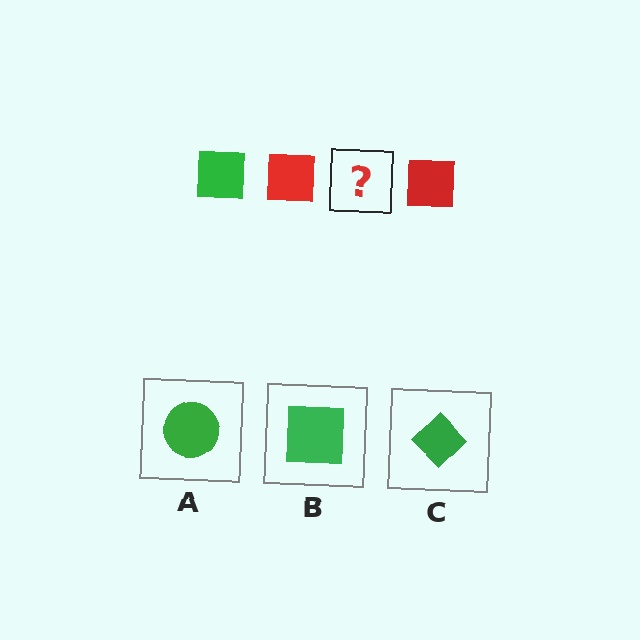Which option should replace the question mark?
Option B.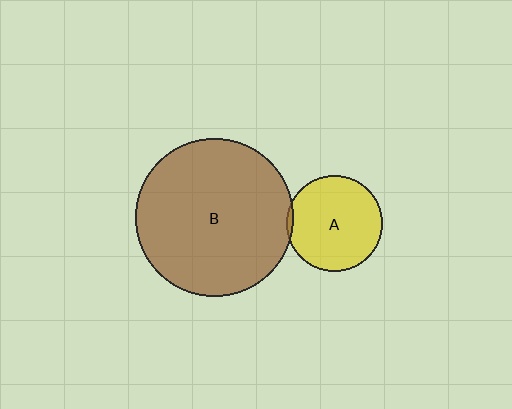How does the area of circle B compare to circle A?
Approximately 2.7 times.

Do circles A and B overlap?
Yes.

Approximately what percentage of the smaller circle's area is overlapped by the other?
Approximately 5%.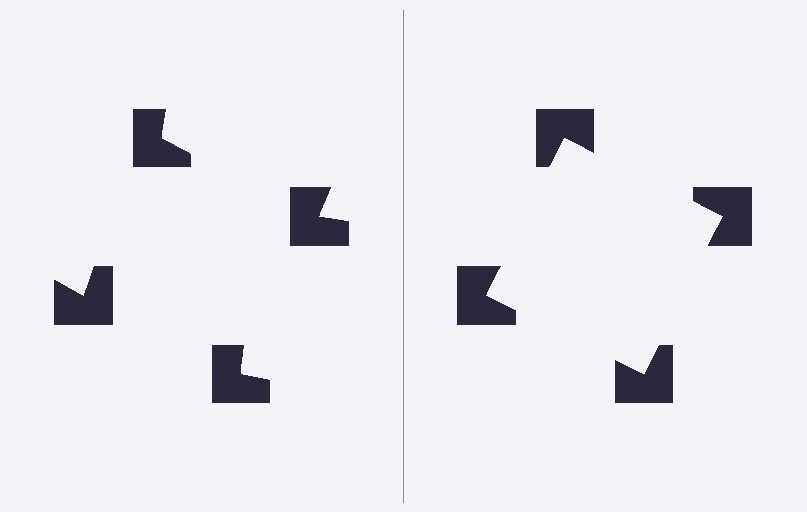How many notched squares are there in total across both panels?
8 — 4 on each side.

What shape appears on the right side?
An illusory square.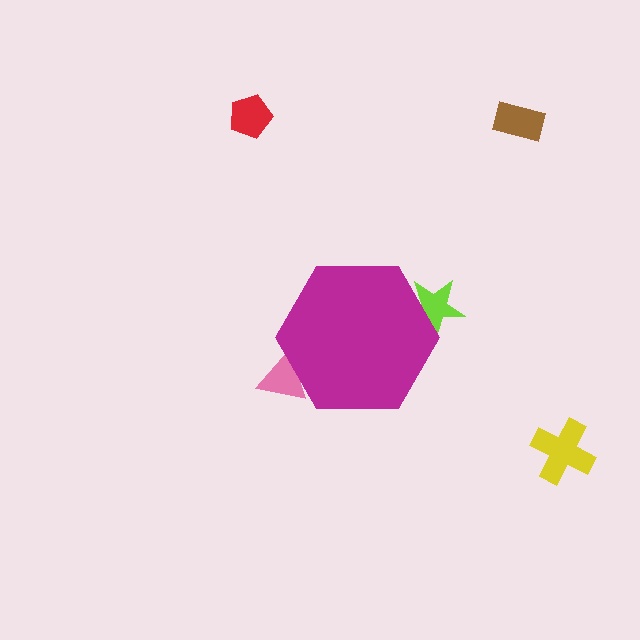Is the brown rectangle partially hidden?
No, the brown rectangle is fully visible.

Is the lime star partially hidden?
Yes, the lime star is partially hidden behind the magenta hexagon.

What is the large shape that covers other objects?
A magenta hexagon.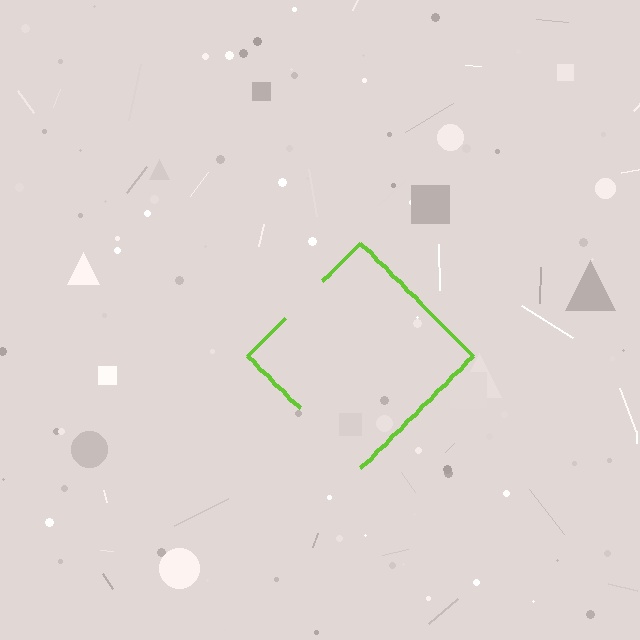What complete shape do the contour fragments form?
The contour fragments form a diamond.